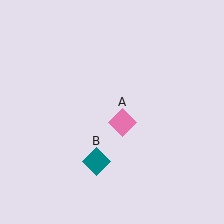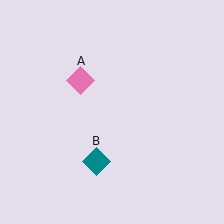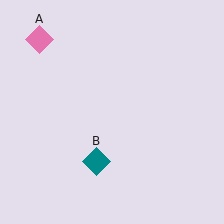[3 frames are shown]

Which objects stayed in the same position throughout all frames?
Teal diamond (object B) remained stationary.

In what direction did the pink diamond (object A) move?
The pink diamond (object A) moved up and to the left.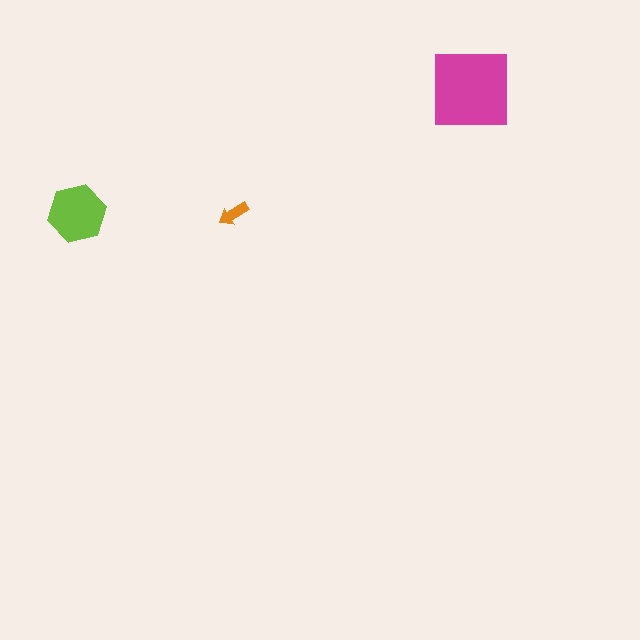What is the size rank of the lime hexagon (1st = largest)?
2nd.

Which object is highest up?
The magenta square is topmost.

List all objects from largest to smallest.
The magenta square, the lime hexagon, the orange arrow.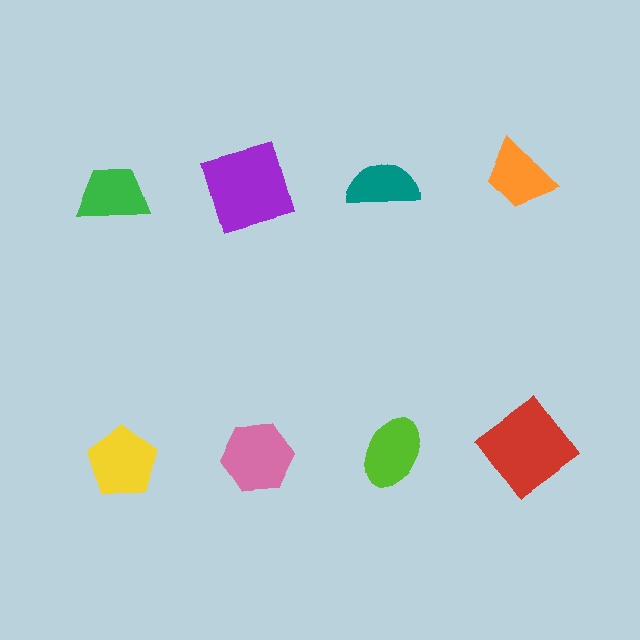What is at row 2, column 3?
A lime ellipse.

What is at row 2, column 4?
A red diamond.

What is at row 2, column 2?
A pink hexagon.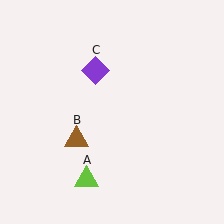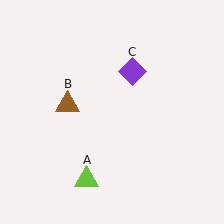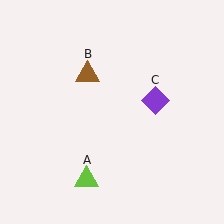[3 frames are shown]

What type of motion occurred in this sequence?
The brown triangle (object B), purple diamond (object C) rotated clockwise around the center of the scene.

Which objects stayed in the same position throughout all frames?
Lime triangle (object A) remained stationary.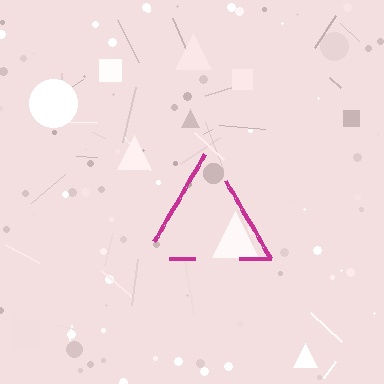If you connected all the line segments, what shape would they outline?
They would outline a triangle.